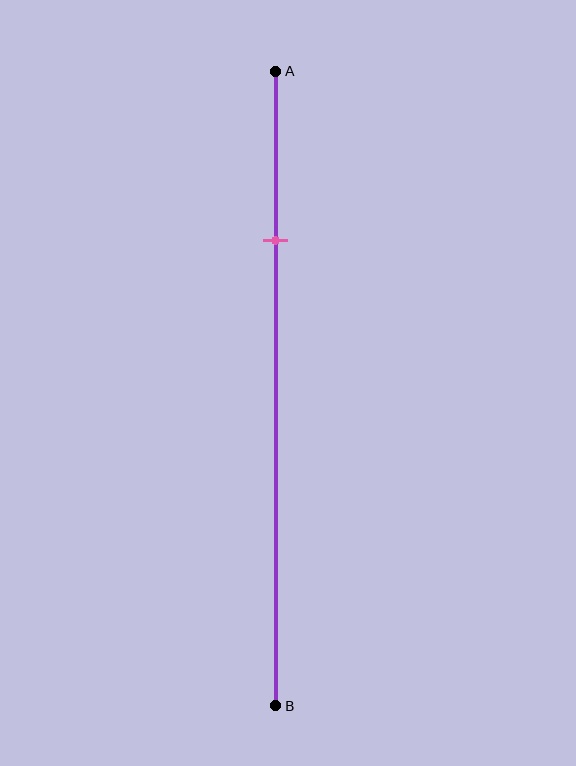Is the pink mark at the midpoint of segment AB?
No, the mark is at about 25% from A, not at the 50% midpoint.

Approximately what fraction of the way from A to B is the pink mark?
The pink mark is approximately 25% of the way from A to B.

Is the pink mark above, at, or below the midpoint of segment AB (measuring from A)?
The pink mark is above the midpoint of segment AB.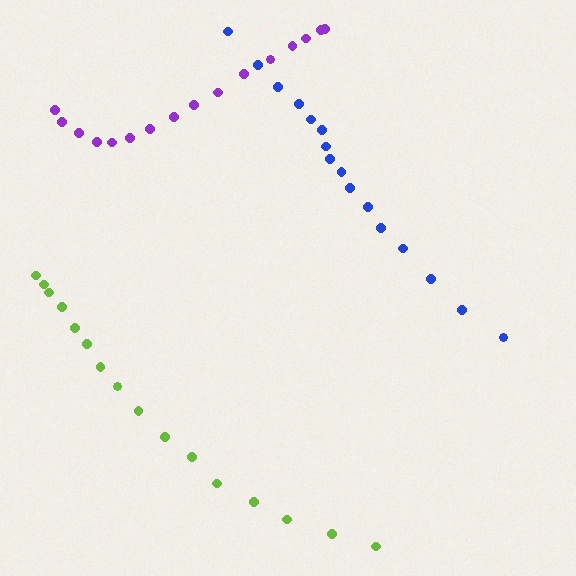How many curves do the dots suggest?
There are 3 distinct paths.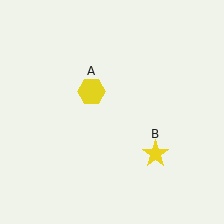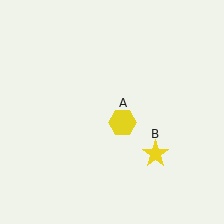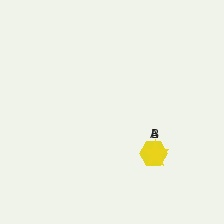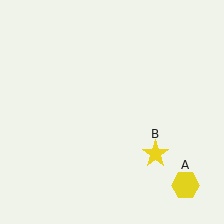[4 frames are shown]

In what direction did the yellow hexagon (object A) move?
The yellow hexagon (object A) moved down and to the right.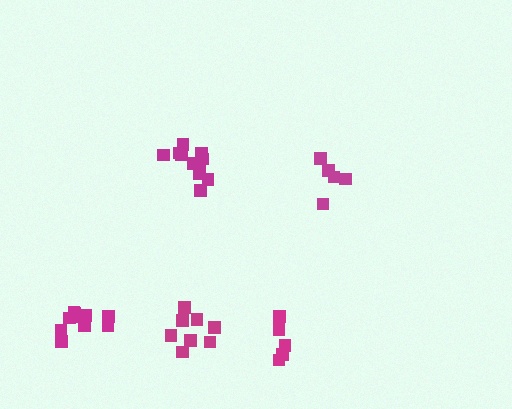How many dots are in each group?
Group 1: 5 dots, Group 2: 8 dots, Group 3: 5 dots, Group 4: 11 dots, Group 5: 10 dots (39 total).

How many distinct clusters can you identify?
There are 5 distinct clusters.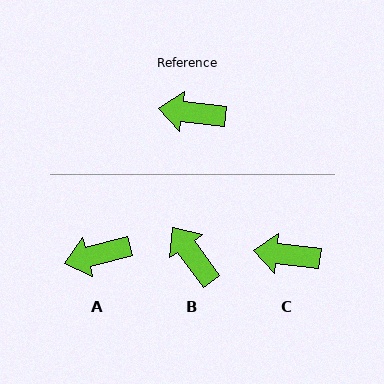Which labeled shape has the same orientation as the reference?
C.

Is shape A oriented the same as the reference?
No, it is off by about 21 degrees.